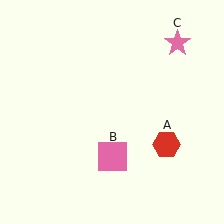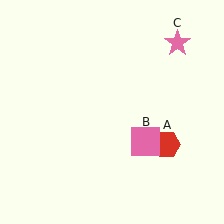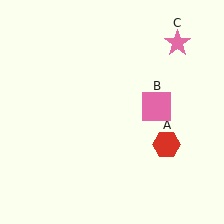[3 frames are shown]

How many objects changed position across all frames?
1 object changed position: pink square (object B).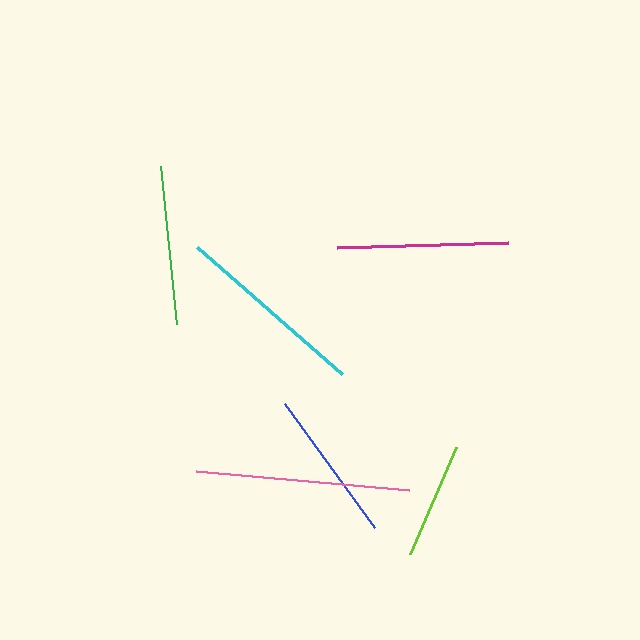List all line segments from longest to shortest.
From longest to shortest: pink, cyan, magenta, green, blue, lime.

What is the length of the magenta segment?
The magenta segment is approximately 172 pixels long.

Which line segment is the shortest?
The lime line is the shortest at approximately 116 pixels.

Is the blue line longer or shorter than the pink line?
The pink line is longer than the blue line.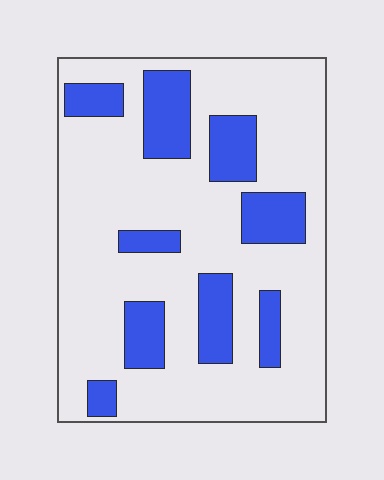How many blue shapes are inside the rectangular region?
9.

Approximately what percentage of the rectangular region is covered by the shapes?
Approximately 25%.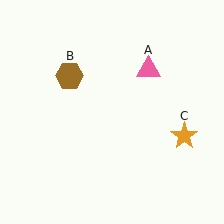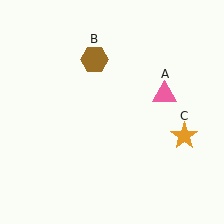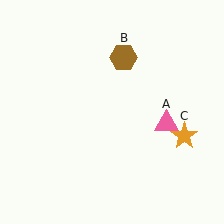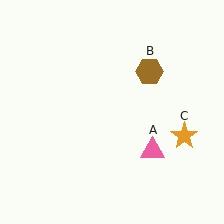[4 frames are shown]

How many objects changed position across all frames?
2 objects changed position: pink triangle (object A), brown hexagon (object B).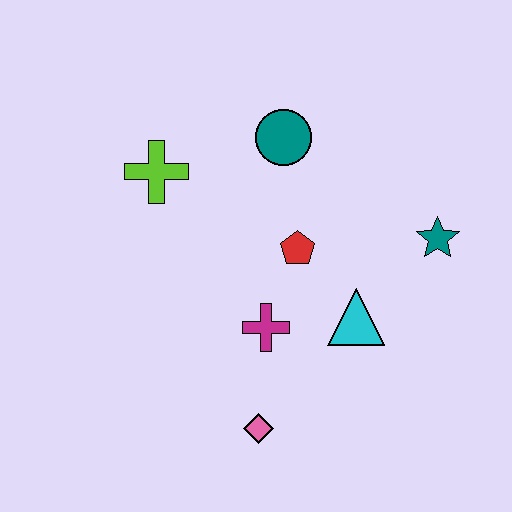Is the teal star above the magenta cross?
Yes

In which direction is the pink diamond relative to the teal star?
The pink diamond is below the teal star.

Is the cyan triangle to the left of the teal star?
Yes